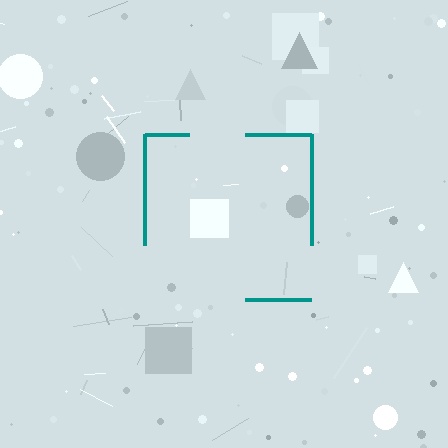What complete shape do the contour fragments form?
The contour fragments form a square.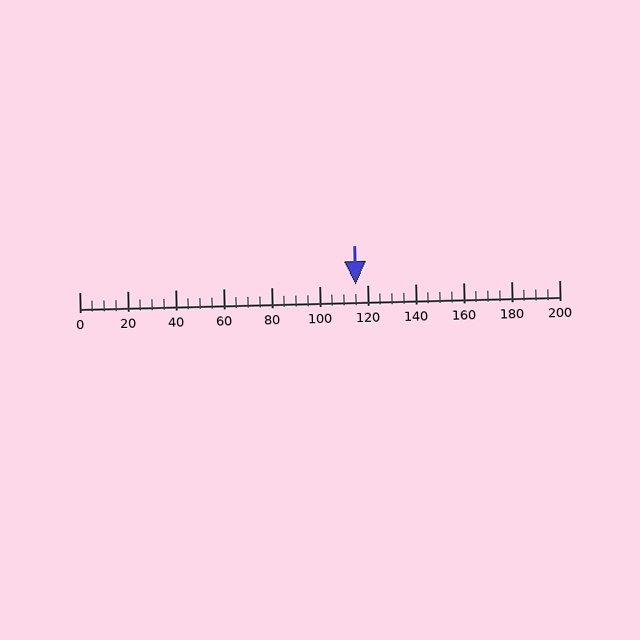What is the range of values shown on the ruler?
The ruler shows values from 0 to 200.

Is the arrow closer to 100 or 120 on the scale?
The arrow is closer to 120.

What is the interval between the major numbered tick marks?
The major tick marks are spaced 20 units apart.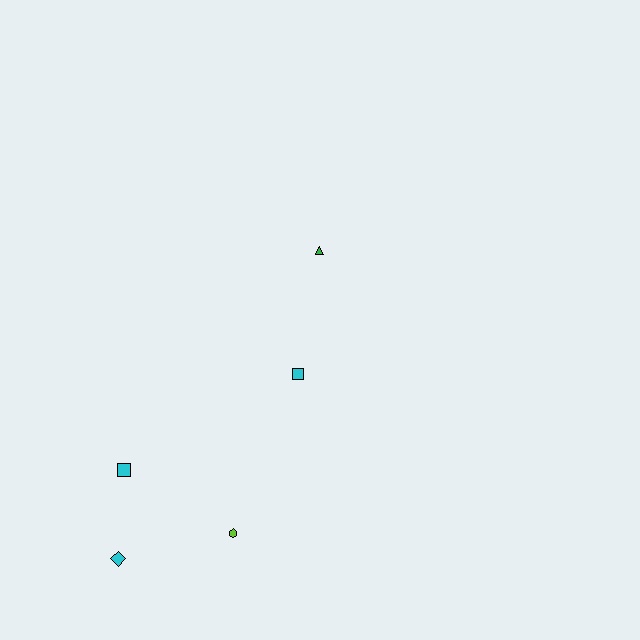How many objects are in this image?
There are 5 objects.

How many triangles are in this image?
There is 1 triangle.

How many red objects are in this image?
There are no red objects.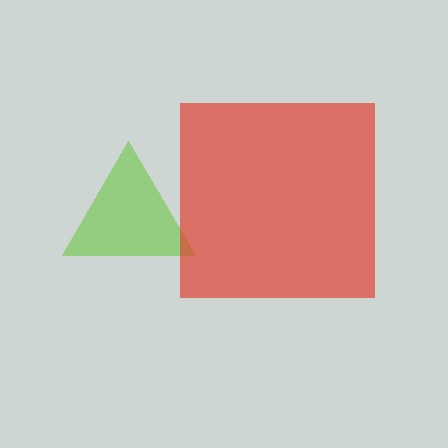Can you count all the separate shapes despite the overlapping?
Yes, there are 2 separate shapes.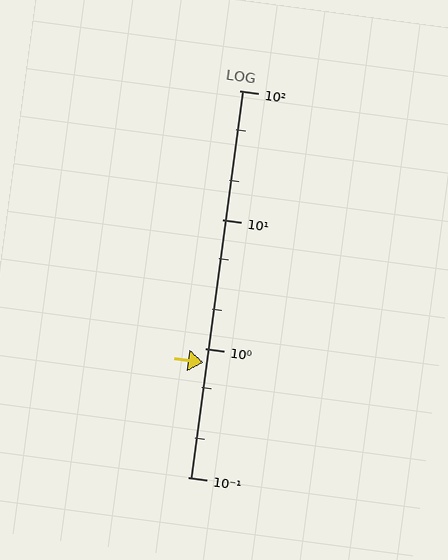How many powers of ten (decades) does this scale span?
The scale spans 3 decades, from 0.1 to 100.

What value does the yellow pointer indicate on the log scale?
The pointer indicates approximately 0.78.